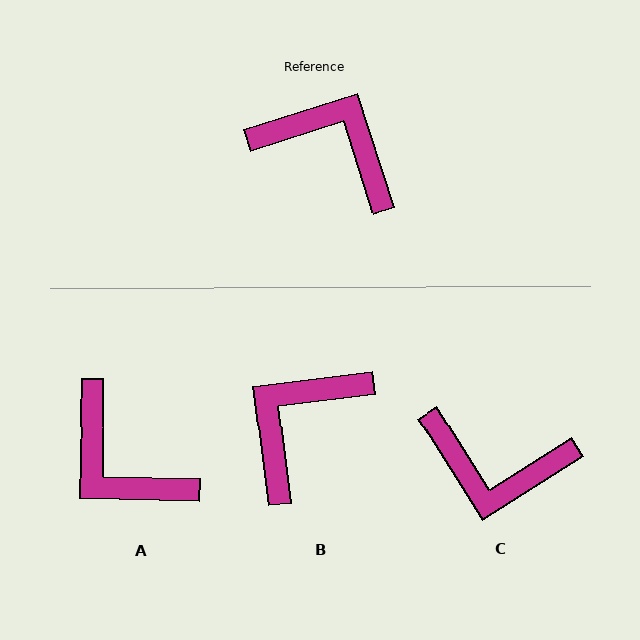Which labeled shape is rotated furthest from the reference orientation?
C, about 166 degrees away.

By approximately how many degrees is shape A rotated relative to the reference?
Approximately 161 degrees counter-clockwise.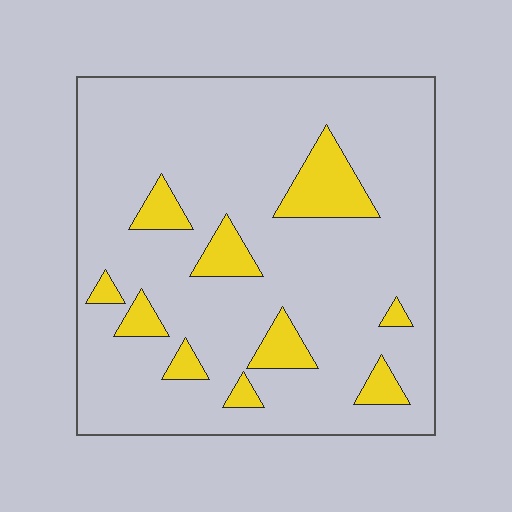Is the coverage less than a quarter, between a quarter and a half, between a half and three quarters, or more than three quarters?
Less than a quarter.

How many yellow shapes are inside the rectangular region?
10.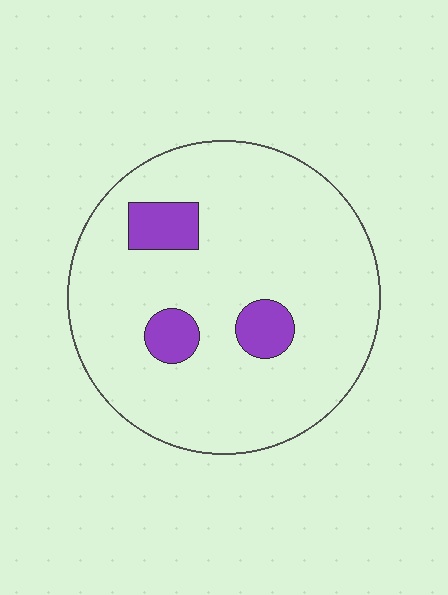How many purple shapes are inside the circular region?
3.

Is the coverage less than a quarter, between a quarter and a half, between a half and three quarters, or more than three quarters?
Less than a quarter.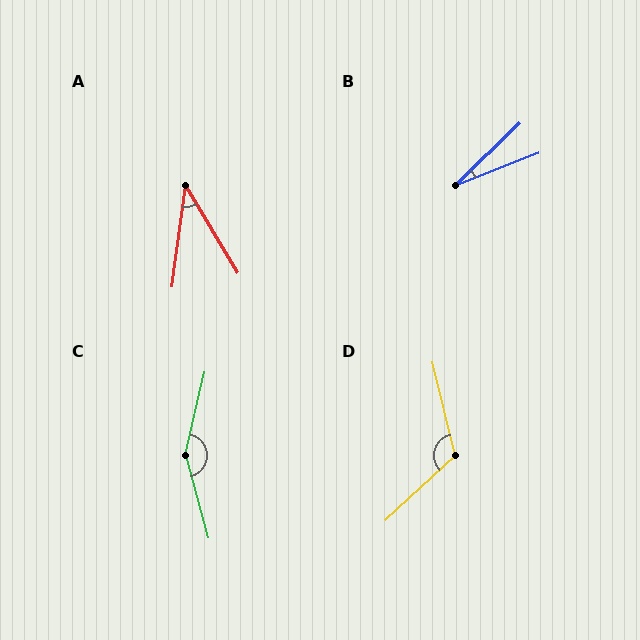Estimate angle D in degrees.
Approximately 119 degrees.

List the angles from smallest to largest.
B (23°), A (39°), D (119°), C (151°).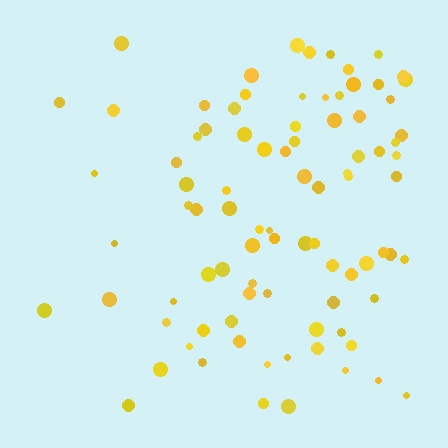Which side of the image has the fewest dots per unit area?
The left.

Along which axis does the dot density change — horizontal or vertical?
Horizontal.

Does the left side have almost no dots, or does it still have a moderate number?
Still a moderate number, just noticeably fewer than the right.